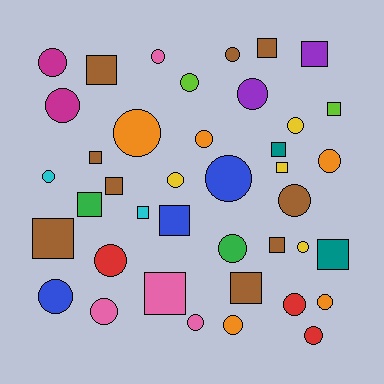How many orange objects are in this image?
There are 5 orange objects.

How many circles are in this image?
There are 24 circles.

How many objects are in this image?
There are 40 objects.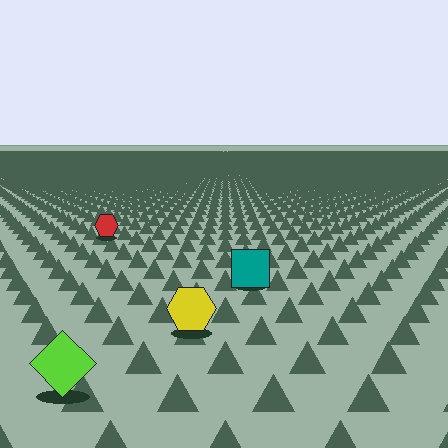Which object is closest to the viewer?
The lime diamond is closest. The texture marks near it are larger and more spread out.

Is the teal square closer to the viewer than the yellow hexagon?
No. The yellow hexagon is closer — you can tell from the texture gradient: the ground texture is coarser near it.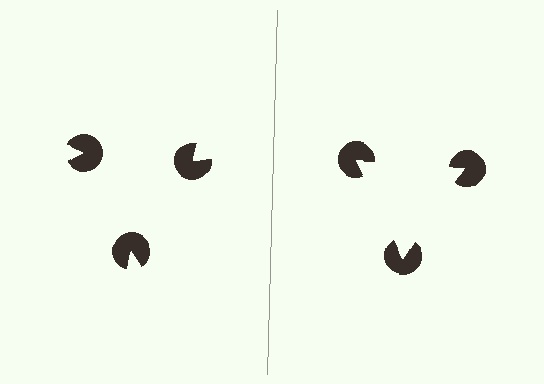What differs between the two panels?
The pac-man discs are positioned identically on both sides; only the wedge orientations differ. On the right they align to a triangle; on the left they are misaligned.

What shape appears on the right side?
An illusory triangle.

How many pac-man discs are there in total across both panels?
6 — 3 on each side.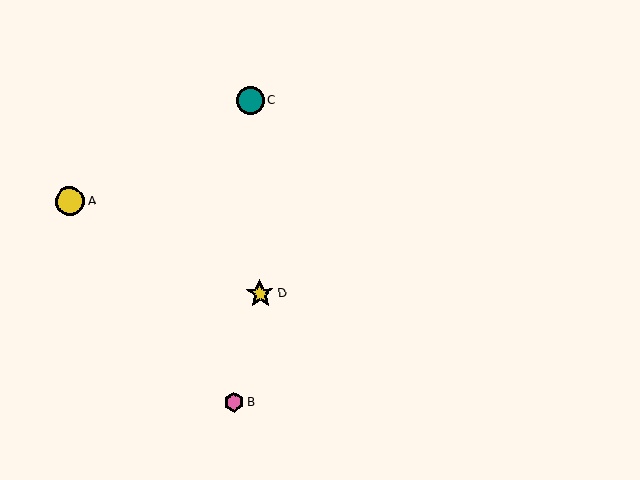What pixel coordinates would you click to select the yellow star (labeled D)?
Click at (260, 294) to select the yellow star D.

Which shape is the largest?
The yellow circle (labeled A) is the largest.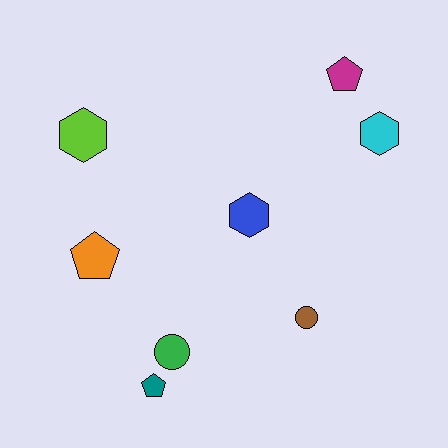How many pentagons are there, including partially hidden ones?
There are 3 pentagons.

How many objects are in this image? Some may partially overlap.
There are 8 objects.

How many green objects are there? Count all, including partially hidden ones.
There is 1 green object.